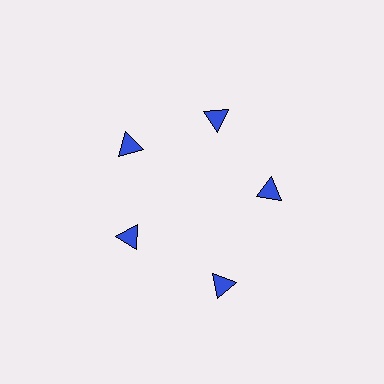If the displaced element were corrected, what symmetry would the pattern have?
It would have 5-fold rotational symmetry — the pattern would map onto itself every 72 degrees.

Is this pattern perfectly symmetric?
No. The 5 blue triangles are arranged in a ring, but one element near the 5 o'clock position is pushed outward from the center, breaking the 5-fold rotational symmetry.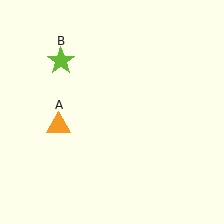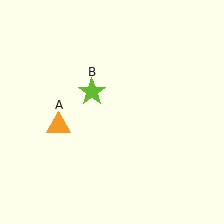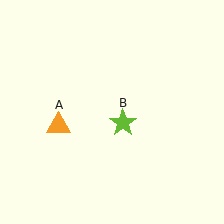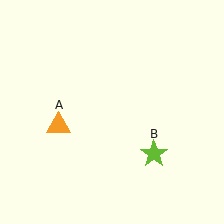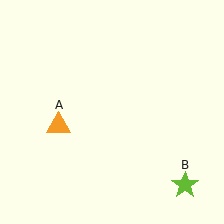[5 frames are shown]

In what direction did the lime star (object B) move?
The lime star (object B) moved down and to the right.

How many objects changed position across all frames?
1 object changed position: lime star (object B).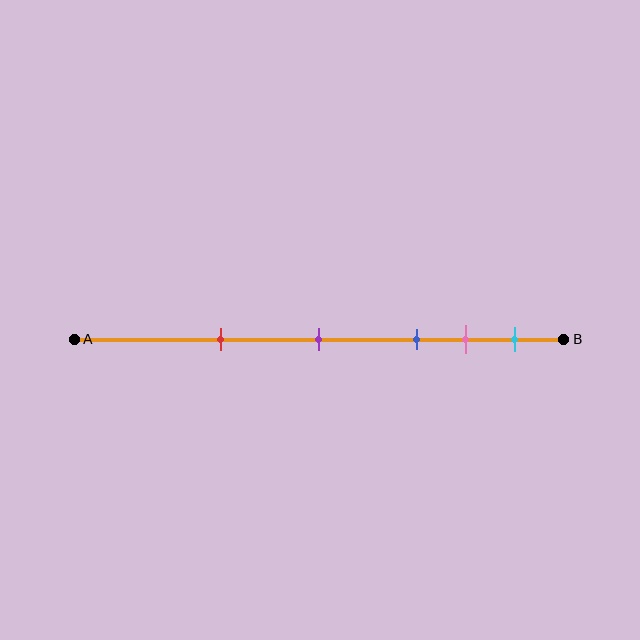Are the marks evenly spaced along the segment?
No, the marks are not evenly spaced.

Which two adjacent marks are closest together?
The pink and cyan marks are the closest adjacent pair.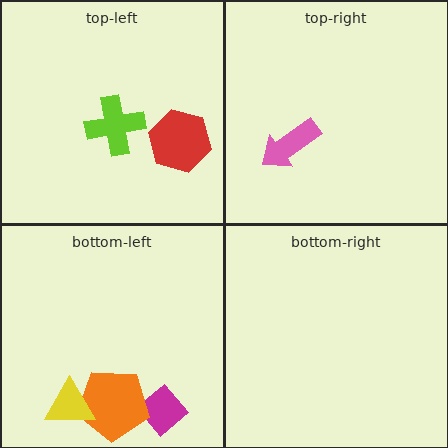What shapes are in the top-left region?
The red hexagon, the lime cross.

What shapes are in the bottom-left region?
The magenta diamond, the orange pentagon, the yellow triangle.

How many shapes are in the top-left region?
2.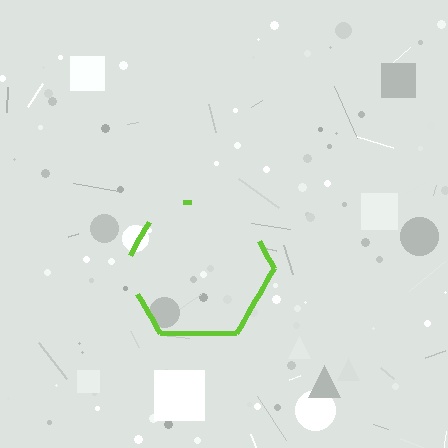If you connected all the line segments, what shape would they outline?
They would outline a hexagon.